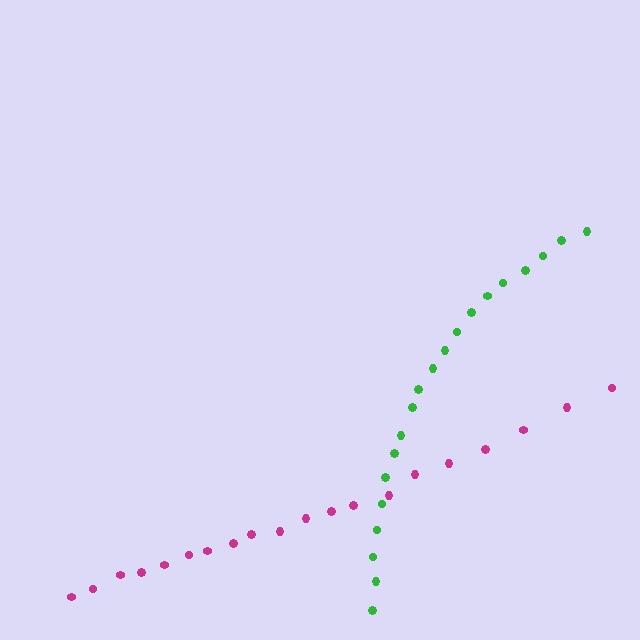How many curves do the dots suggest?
There are 2 distinct paths.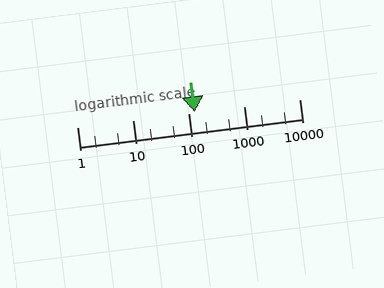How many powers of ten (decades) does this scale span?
The scale spans 4 decades, from 1 to 10000.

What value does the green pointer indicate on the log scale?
The pointer indicates approximately 130.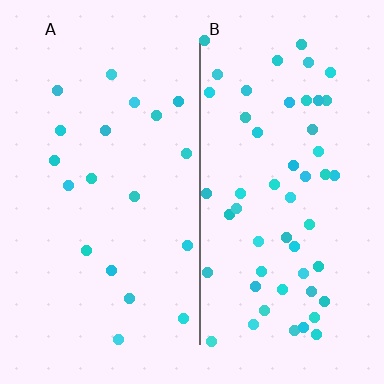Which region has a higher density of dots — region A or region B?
B (the right).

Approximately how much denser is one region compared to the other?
Approximately 2.8× — region B over region A.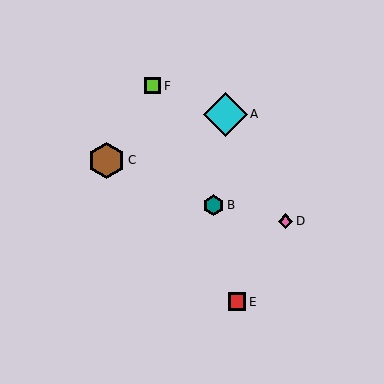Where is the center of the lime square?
The center of the lime square is at (153, 86).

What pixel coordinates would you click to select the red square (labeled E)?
Click at (237, 302) to select the red square E.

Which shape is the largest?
The cyan diamond (labeled A) is the largest.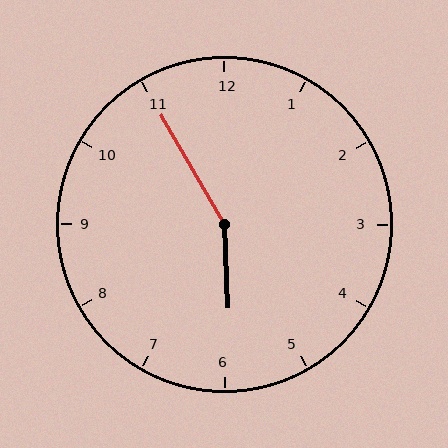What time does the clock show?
5:55.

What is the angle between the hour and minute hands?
Approximately 152 degrees.